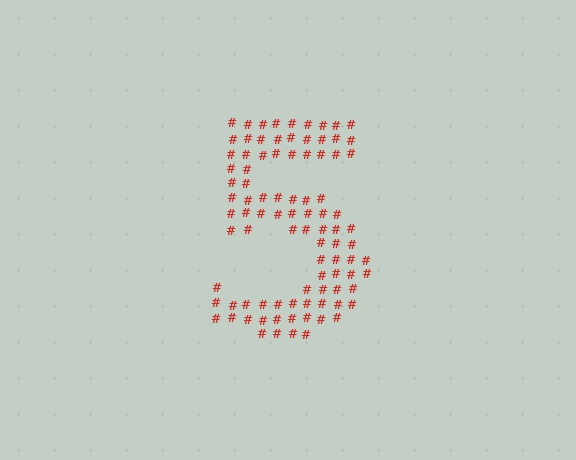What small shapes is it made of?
It is made of small hash symbols.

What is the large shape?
The large shape is the digit 5.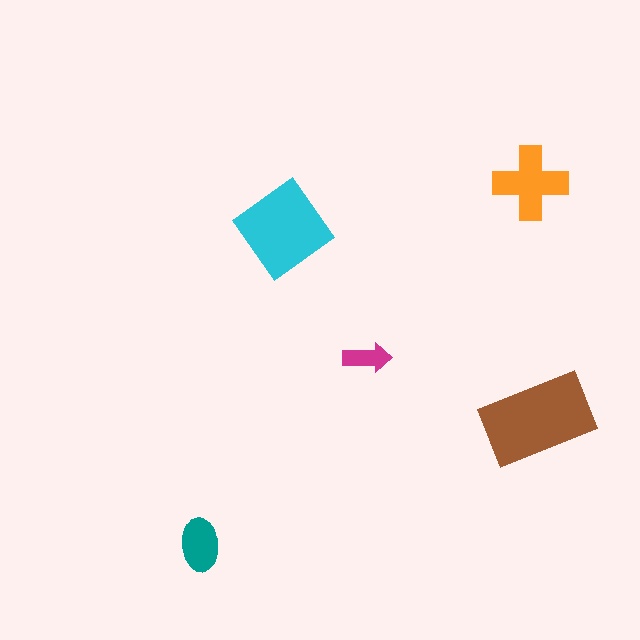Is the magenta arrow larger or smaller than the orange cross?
Smaller.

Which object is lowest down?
The teal ellipse is bottommost.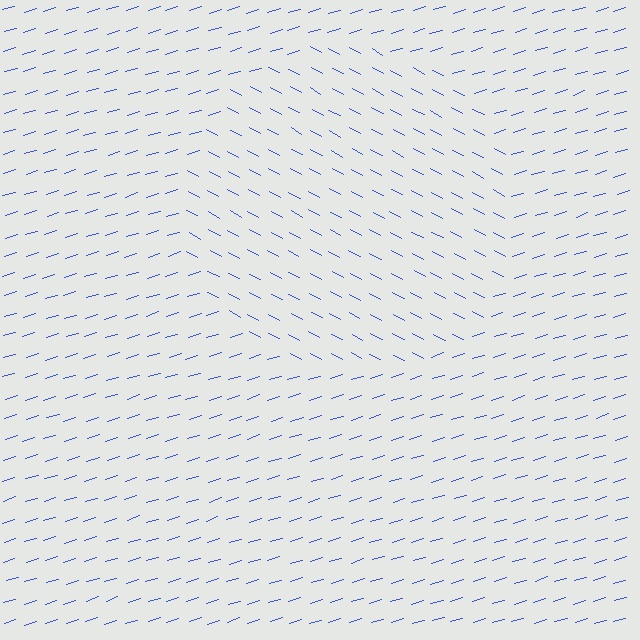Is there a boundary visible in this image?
Yes, there is a texture boundary formed by a change in line orientation.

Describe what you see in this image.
The image is filled with small blue line segments. A circle region in the image has lines oriented differently from the surrounding lines, creating a visible texture boundary.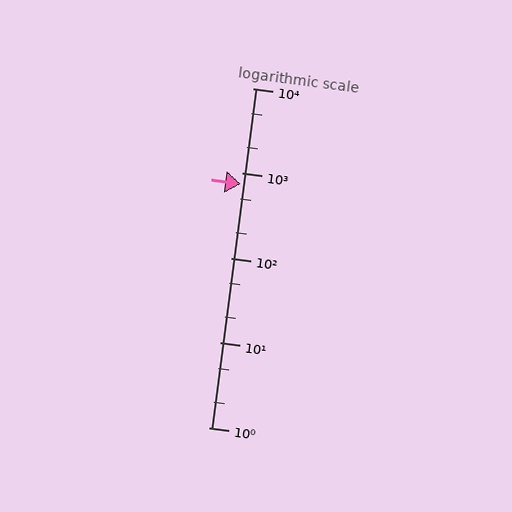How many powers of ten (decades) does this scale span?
The scale spans 4 decades, from 1 to 10000.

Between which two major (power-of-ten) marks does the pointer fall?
The pointer is between 100 and 1000.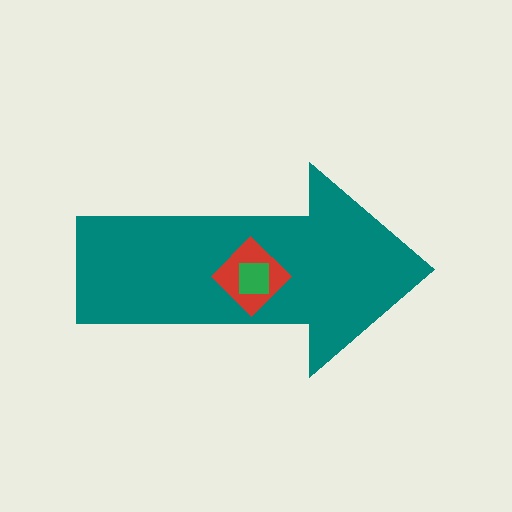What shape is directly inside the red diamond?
The green square.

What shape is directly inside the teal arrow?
The red diamond.